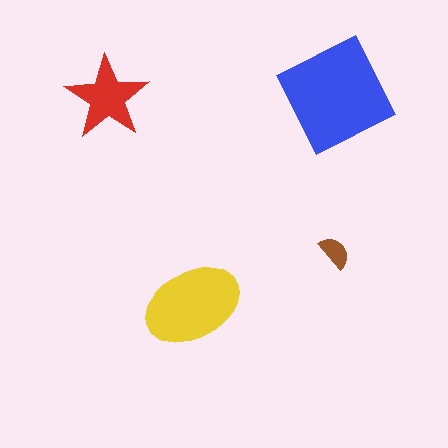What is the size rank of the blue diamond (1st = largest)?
1st.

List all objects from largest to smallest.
The blue diamond, the yellow ellipse, the red star, the brown semicircle.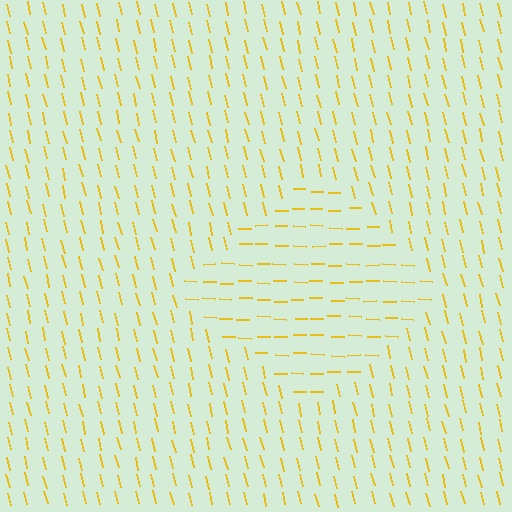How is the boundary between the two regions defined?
The boundary is defined purely by a change in line orientation (approximately 75 degrees difference). All lines are the same color and thickness.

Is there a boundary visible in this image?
Yes, there is a texture boundary formed by a change in line orientation.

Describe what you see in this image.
The image is filled with small yellow line segments. A diamond region in the image has lines oriented differently from the surrounding lines, creating a visible texture boundary.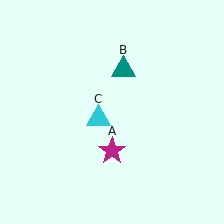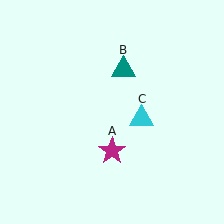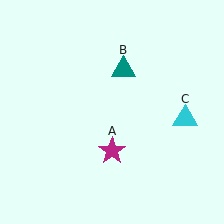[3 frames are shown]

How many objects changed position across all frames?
1 object changed position: cyan triangle (object C).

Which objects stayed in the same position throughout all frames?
Magenta star (object A) and teal triangle (object B) remained stationary.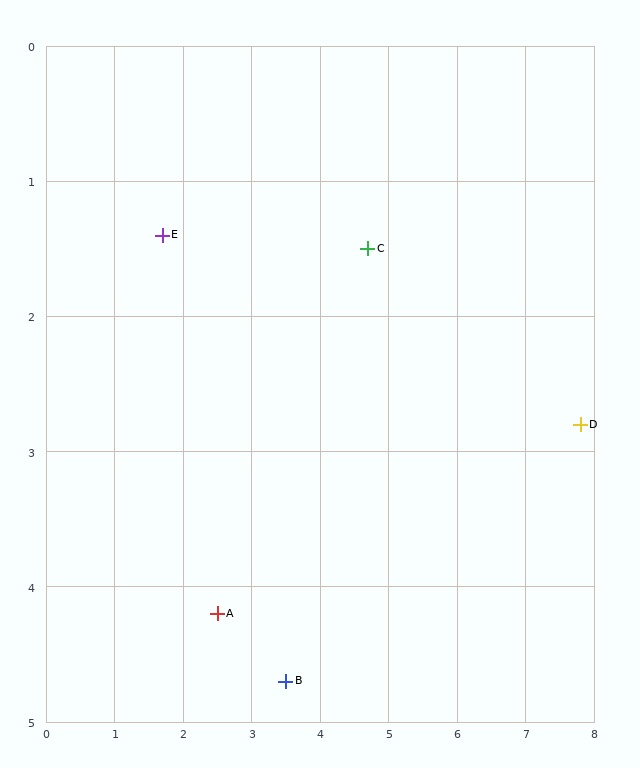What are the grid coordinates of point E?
Point E is at approximately (1.7, 1.4).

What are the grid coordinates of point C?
Point C is at approximately (4.7, 1.5).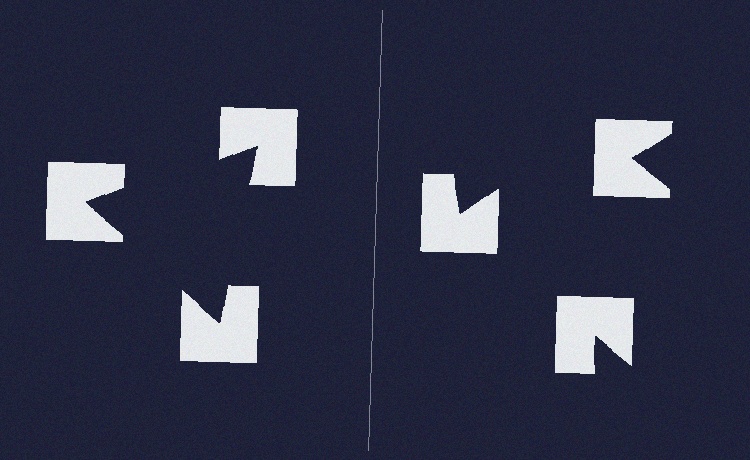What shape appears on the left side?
An illusory triangle.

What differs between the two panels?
The notched squares are positioned identically on both sides; only the wedge orientations differ. On the left they align to a triangle; on the right they are misaligned.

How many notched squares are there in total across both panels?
6 — 3 on each side.